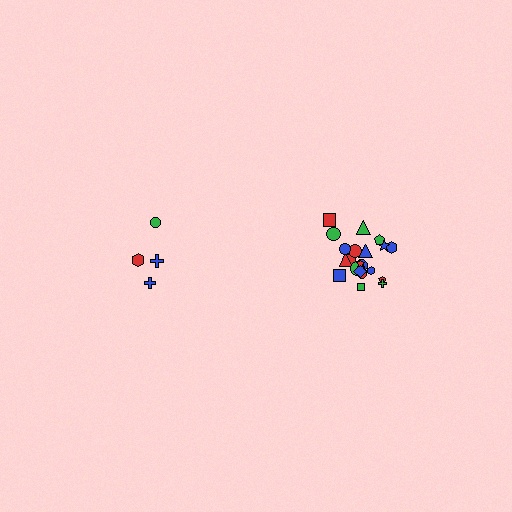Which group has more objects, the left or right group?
The right group.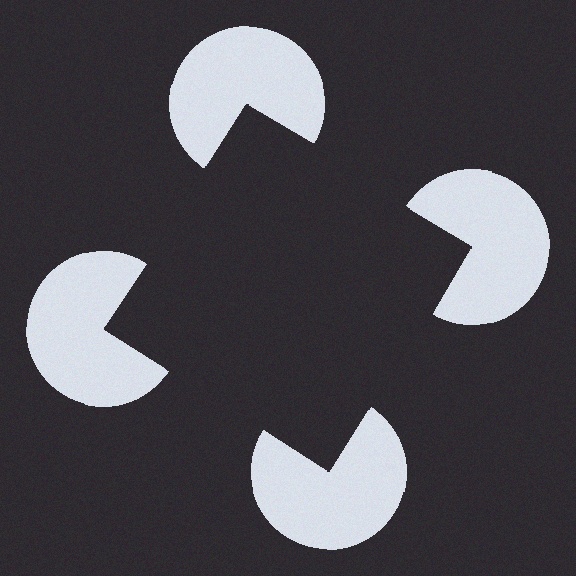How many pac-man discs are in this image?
There are 4 — one at each vertex of the illusory square.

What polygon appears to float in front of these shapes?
An illusory square — its edges are inferred from the aligned wedge cuts in the pac-man discs, not physically drawn.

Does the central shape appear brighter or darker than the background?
It typically appears slightly darker than the background, even though no actual brightness change is drawn.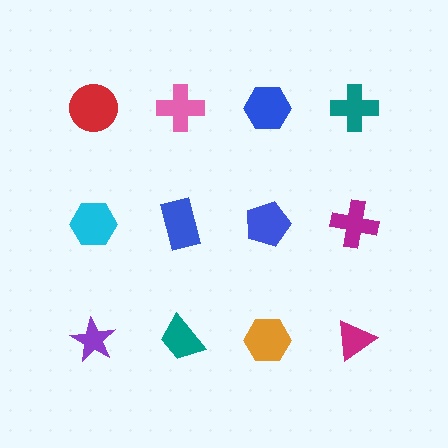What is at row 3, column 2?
A teal trapezoid.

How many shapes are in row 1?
4 shapes.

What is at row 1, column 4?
A teal cross.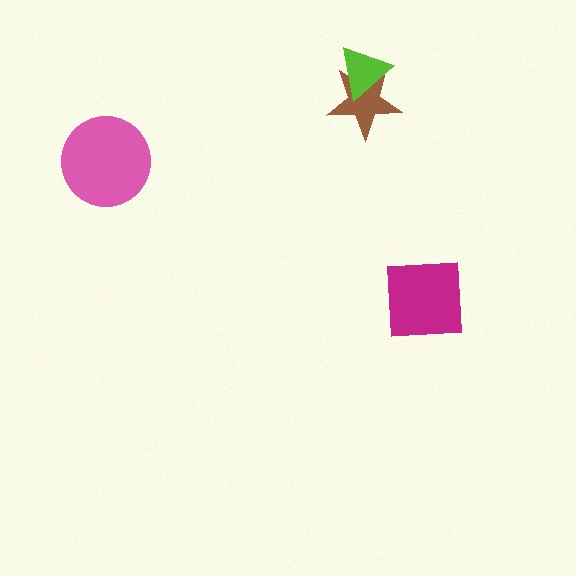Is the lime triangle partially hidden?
No, no other shape covers it.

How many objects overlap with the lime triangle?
1 object overlaps with the lime triangle.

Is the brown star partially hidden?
Yes, it is partially covered by another shape.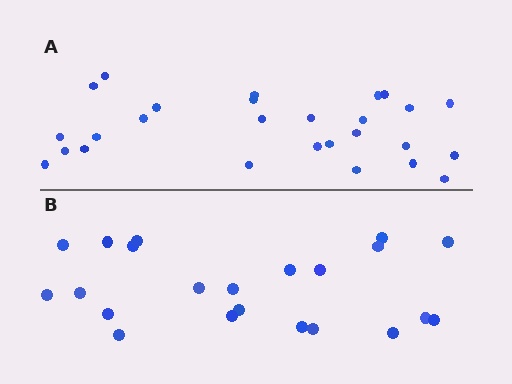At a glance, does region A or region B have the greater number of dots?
Region A (the top region) has more dots.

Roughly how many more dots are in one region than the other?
Region A has about 5 more dots than region B.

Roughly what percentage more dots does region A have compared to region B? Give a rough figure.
About 25% more.